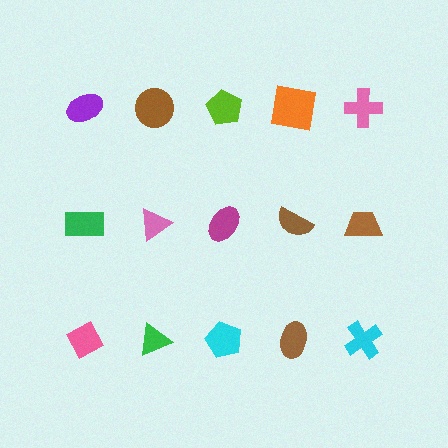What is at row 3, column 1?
A pink diamond.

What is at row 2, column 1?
A green rectangle.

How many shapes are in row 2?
5 shapes.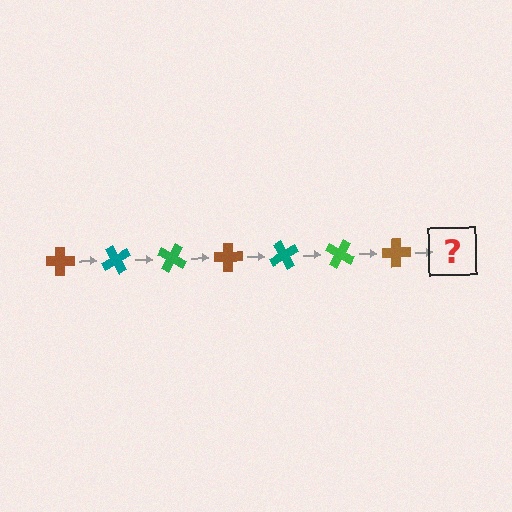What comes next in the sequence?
The next element should be a teal cross, rotated 420 degrees from the start.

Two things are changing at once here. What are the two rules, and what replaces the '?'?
The two rules are that it rotates 60 degrees each step and the color cycles through brown, teal, and green. The '?' should be a teal cross, rotated 420 degrees from the start.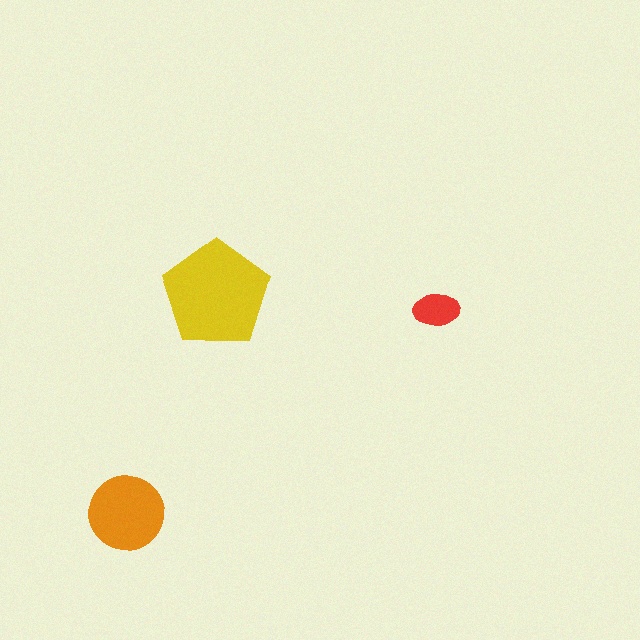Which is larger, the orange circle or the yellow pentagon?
The yellow pentagon.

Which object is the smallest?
The red ellipse.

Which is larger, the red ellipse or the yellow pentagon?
The yellow pentagon.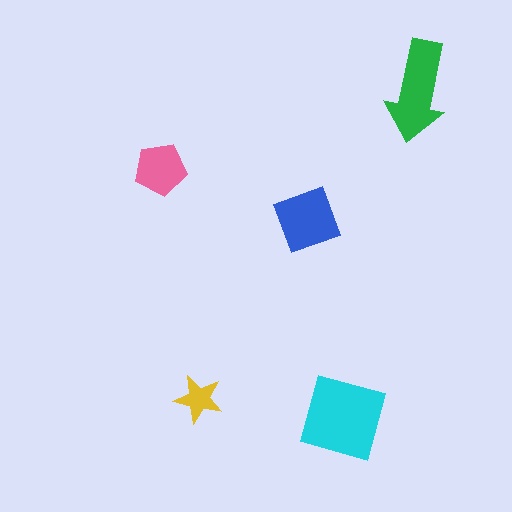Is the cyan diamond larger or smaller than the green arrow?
Larger.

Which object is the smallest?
The yellow star.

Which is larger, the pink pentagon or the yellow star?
The pink pentagon.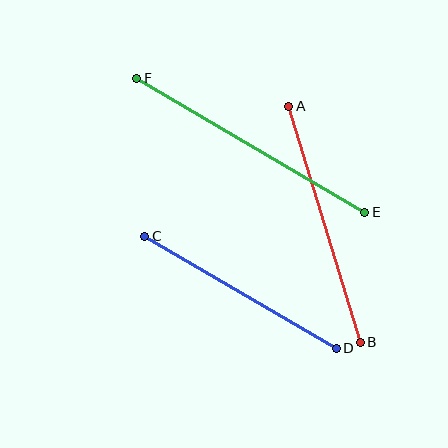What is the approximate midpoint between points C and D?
The midpoint is at approximately (240, 292) pixels.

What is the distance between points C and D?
The distance is approximately 222 pixels.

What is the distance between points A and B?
The distance is approximately 246 pixels.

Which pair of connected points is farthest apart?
Points E and F are farthest apart.